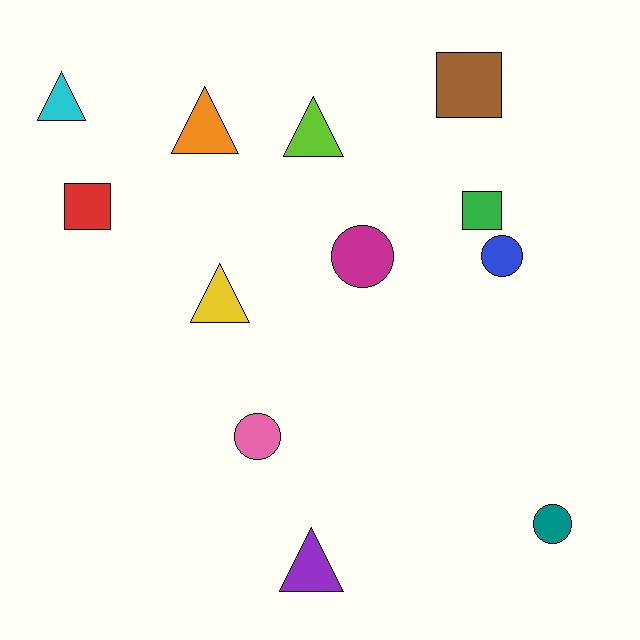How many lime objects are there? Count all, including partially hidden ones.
There is 1 lime object.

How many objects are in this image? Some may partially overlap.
There are 12 objects.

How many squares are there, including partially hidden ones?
There are 3 squares.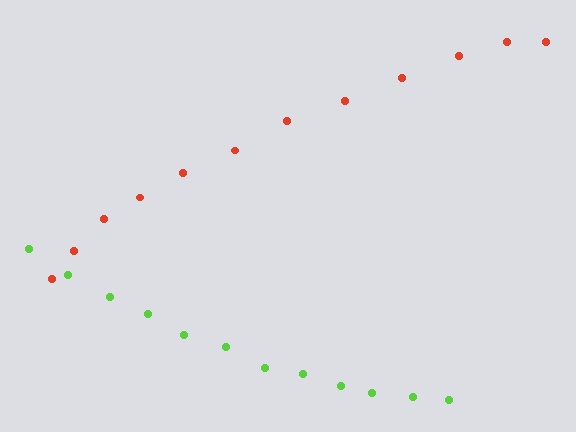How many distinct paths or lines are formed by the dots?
There are 2 distinct paths.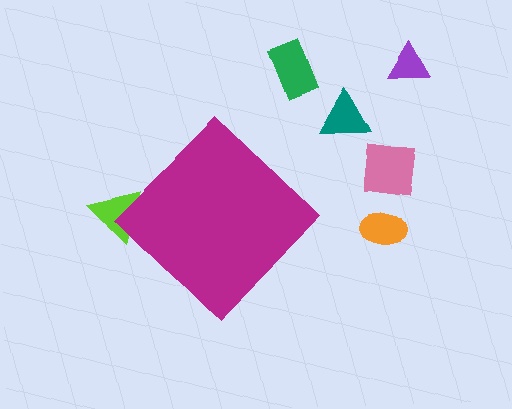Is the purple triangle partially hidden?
No, the purple triangle is fully visible.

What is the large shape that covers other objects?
A magenta diamond.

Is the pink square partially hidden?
No, the pink square is fully visible.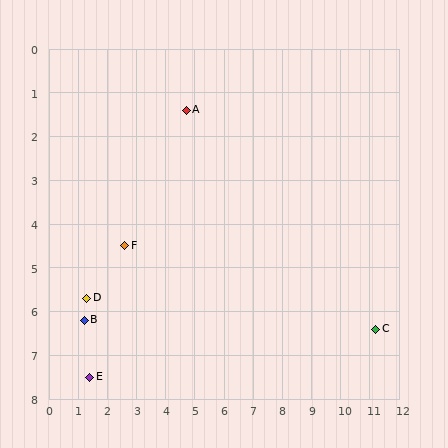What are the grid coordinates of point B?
Point B is at approximately (1.2, 6.2).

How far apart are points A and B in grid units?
Points A and B are about 5.9 grid units apart.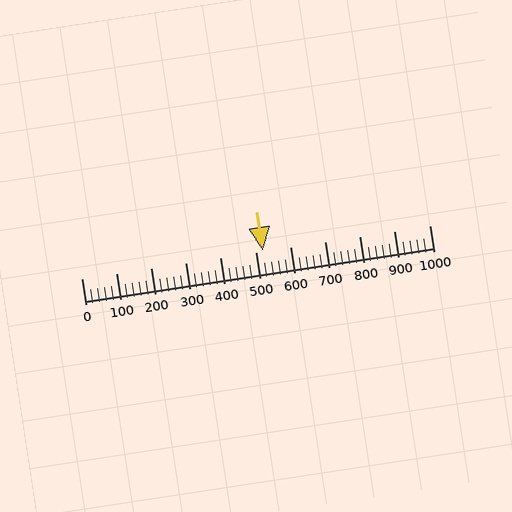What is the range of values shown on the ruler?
The ruler shows values from 0 to 1000.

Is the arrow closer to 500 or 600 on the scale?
The arrow is closer to 500.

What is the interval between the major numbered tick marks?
The major tick marks are spaced 100 units apart.